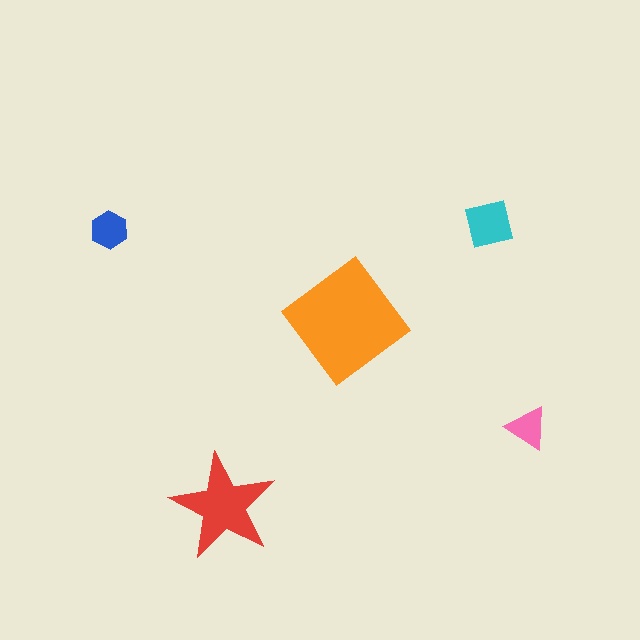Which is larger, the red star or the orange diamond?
The orange diamond.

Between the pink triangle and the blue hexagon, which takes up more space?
The blue hexagon.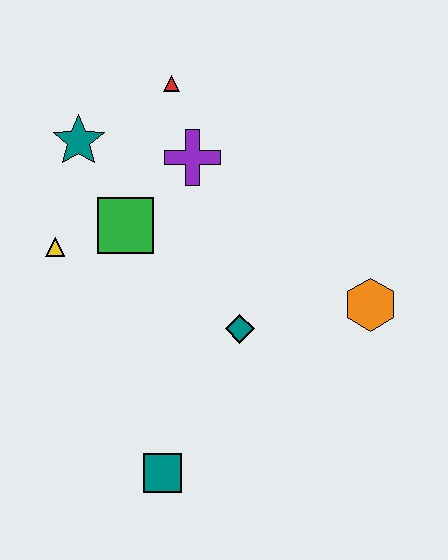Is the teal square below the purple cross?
Yes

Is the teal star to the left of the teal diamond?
Yes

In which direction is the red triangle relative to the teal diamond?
The red triangle is above the teal diamond.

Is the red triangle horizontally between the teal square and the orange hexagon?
Yes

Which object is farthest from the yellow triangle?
The orange hexagon is farthest from the yellow triangle.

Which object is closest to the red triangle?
The purple cross is closest to the red triangle.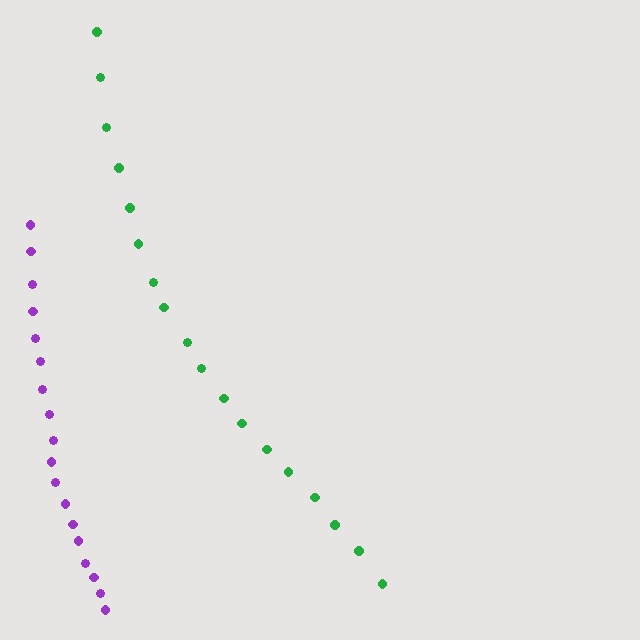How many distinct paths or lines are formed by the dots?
There are 2 distinct paths.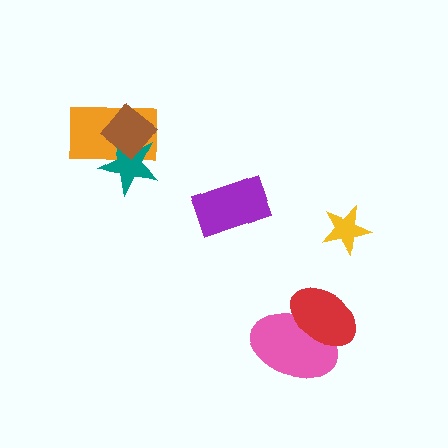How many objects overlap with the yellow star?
0 objects overlap with the yellow star.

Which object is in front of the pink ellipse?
The red ellipse is in front of the pink ellipse.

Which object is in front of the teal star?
The brown diamond is in front of the teal star.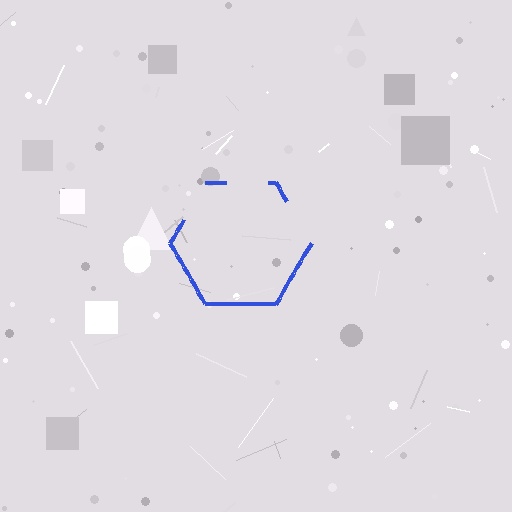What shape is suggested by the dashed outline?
The dashed outline suggests a hexagon.